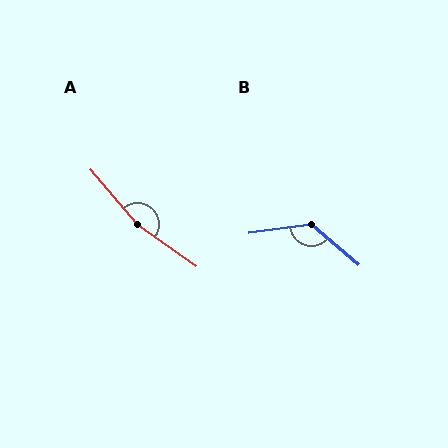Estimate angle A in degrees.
Approximately 166 degrees.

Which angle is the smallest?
B, at approximately 132 degrees.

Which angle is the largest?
A, at approximately 166 degrees.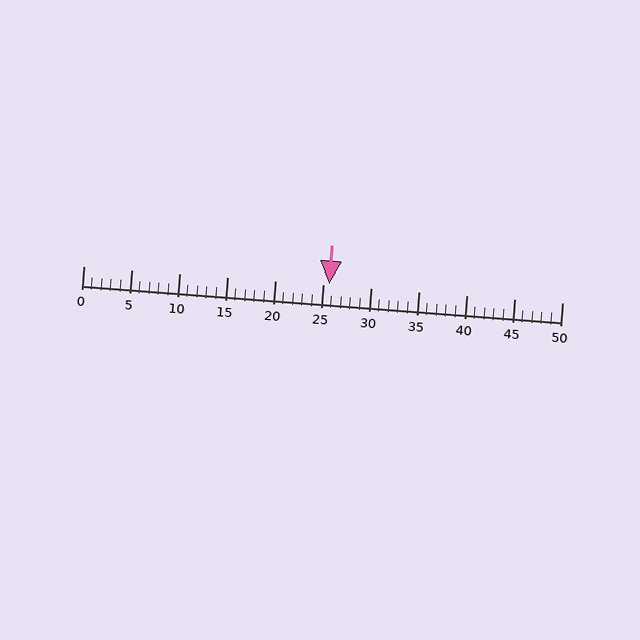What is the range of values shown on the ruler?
The ruler shows values from 0 to 50.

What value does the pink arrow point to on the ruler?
The pink arrow points to approximately 26.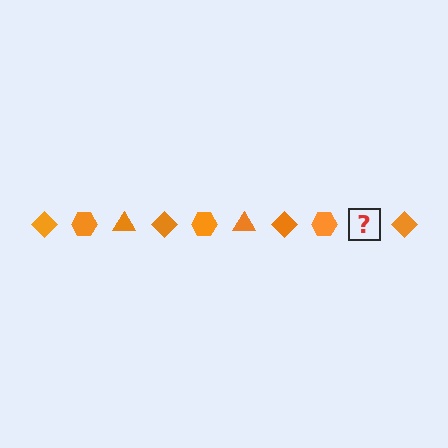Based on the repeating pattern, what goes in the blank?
The blank should be an orange triangle.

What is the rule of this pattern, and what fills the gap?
The rule is that the pattern cycles through diamond, hexagon, triangle shapes in orange. The gap should be filled with an orange triangle.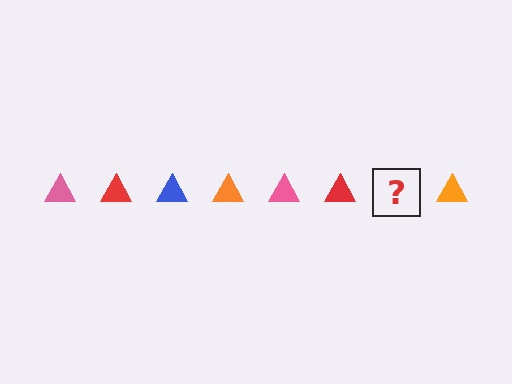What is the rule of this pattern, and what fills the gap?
The rule is that the pattern cycles through pink, red, blue, orange triangles. The gap should be filled with a blue triangle.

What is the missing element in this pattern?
The missing element is a blue triangle.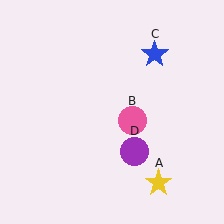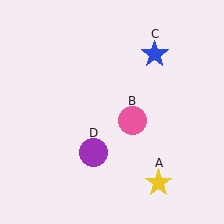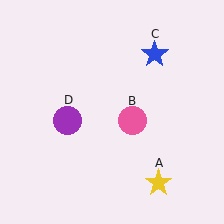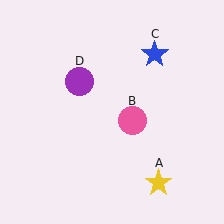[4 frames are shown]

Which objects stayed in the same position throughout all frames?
Yellow star (object A) and pink circle (object B) and blue star (object C) remained stationary.